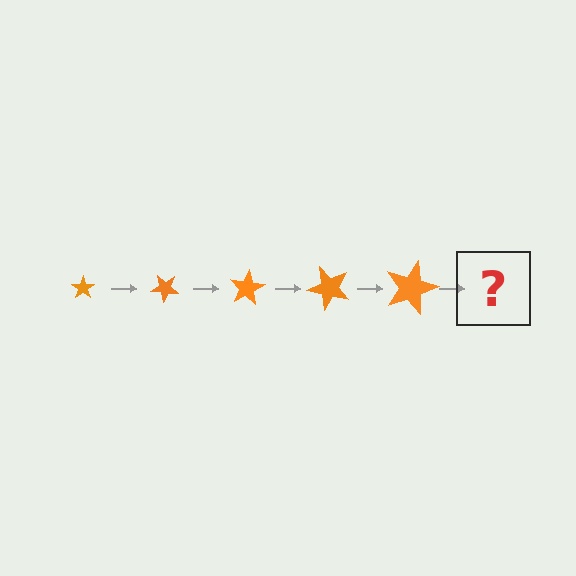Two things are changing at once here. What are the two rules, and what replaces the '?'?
The two rules are that the star grows larger each step and it rotates 40 degrees each step. The '?' should be a star, larger than the previous one and rotated 200 degrees from the start.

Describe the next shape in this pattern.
It should be a star, larger than the previous one and rotated 200 degrees from the start.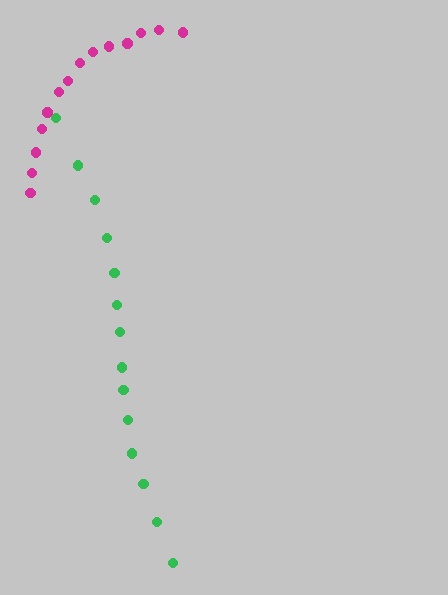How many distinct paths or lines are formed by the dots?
There are 2 distinct paths.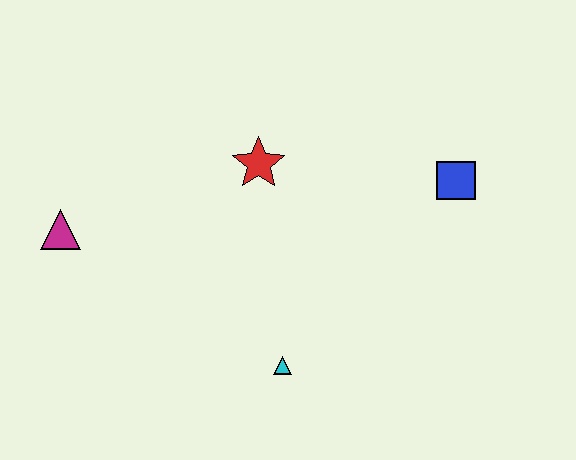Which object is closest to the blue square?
The red star is closest to the blue square.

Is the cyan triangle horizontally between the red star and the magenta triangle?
No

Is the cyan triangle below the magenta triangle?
Yes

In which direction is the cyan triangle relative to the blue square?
The cyan triangle is below the blue square.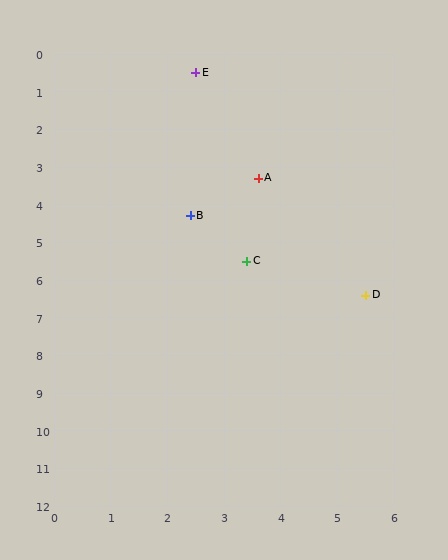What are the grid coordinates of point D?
Point D is at approximately (5.5, 6.4).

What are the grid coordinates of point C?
Point C is at approximately (3.4, 5.5).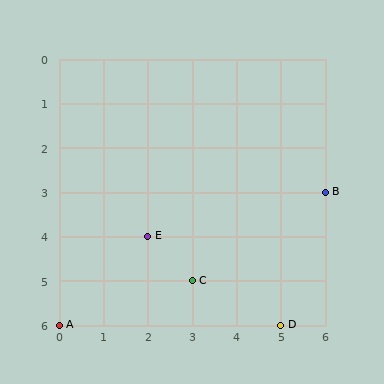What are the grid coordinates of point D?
Point D is at grid coordinates (5, 6).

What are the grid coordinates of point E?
Point E is at grid coordinates (2, 4).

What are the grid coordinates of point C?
Point C is at grid coordinates (3, 5).